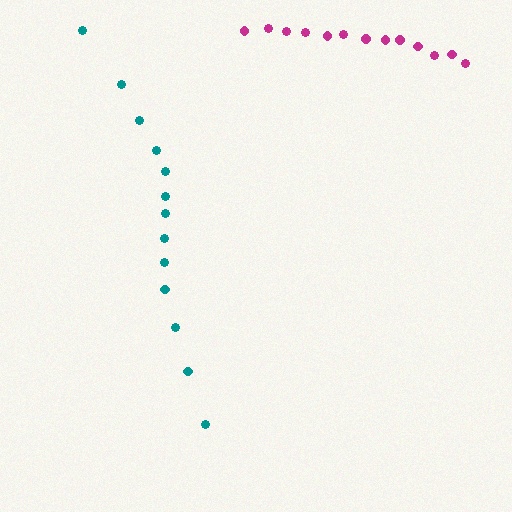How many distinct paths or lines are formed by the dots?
There are 2 distinct paths.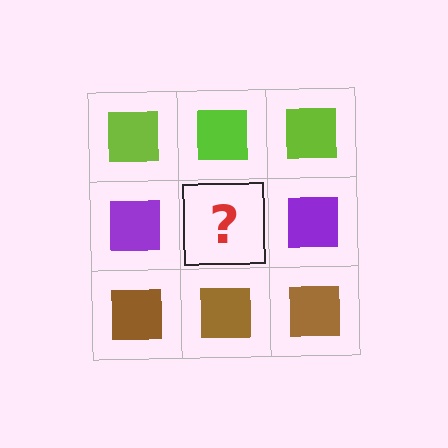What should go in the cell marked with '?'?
The missing cell should contain a purple square.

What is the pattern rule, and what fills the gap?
The rule is that each row has a consistent color. The gap should be filled with a purple square.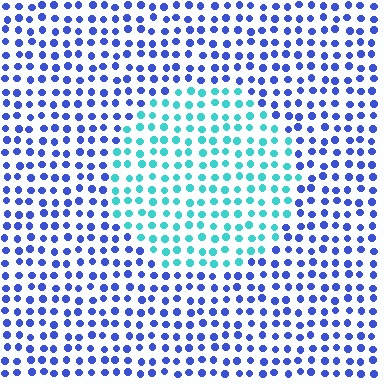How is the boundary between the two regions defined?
The boundary is defined purely by a slight shift in hue (about 54 degrees). Spacing, size, and orientation are identical on both sides.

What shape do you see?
I see a circle.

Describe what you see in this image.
The image is filled with small blue elements in a uniform arrangement. A circle-shaped region is visible where the elements are tinted to a slightly different hue, forming a subtle color boundary.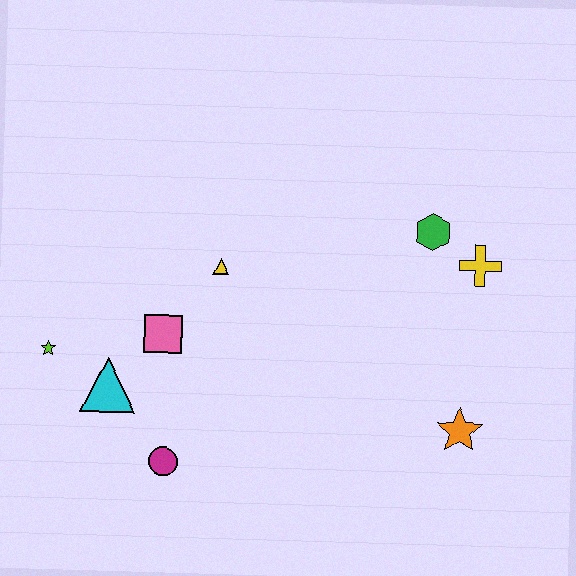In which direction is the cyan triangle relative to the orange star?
The cyan triangle is to the left of the orange star.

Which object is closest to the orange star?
The yellow cross is closest to the orange star.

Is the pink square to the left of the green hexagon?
Yes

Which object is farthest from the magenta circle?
The yellow cross is farthest from the magenta circle.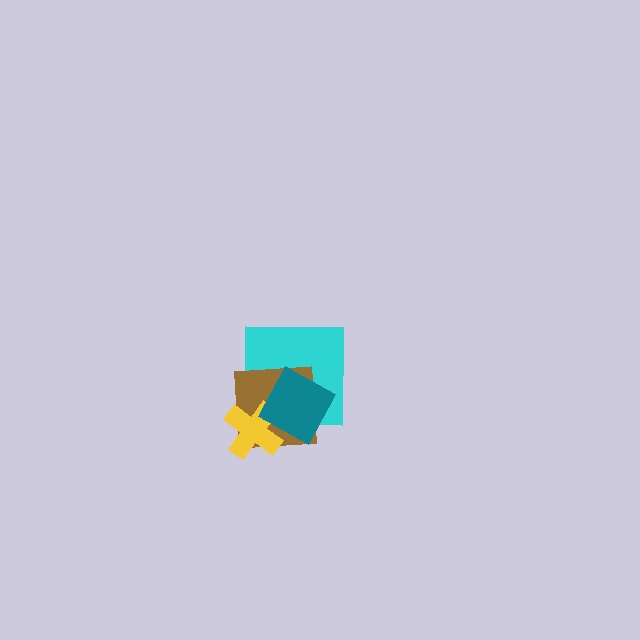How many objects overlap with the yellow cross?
3 objects overlap with the yellow cross.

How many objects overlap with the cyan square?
3 objects overlap with the cyan square.